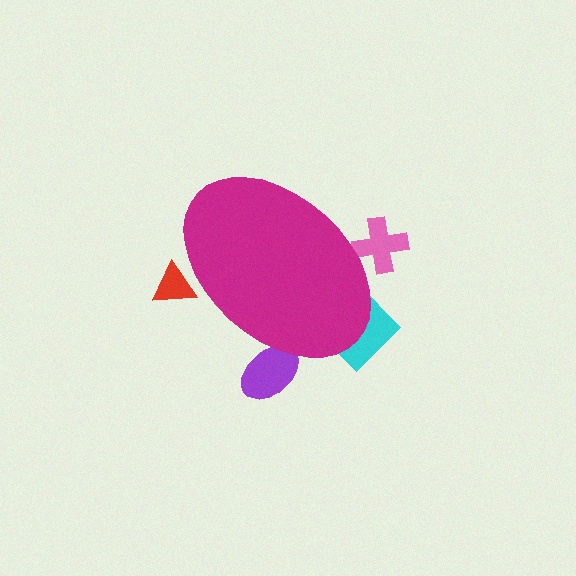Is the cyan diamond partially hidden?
Yes, the cyan diamond is partially hidden behind the magenta ellipse.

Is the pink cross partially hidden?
Yes, the pink cross is partially hidden behind the magenta ellipse.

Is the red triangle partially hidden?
Yes, the red triangle is partially hidden behind the magenta ellipse.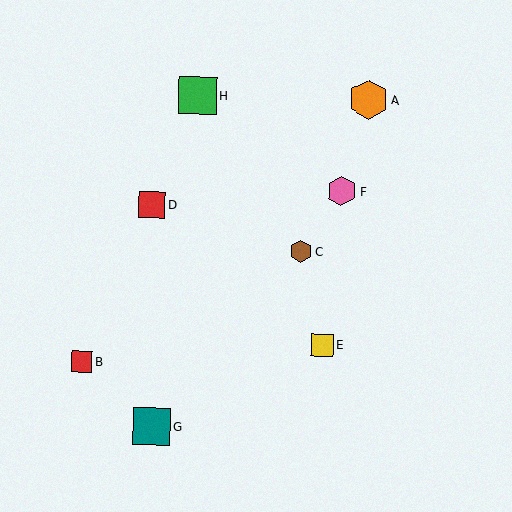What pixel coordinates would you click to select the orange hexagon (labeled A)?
Click at (369, 100) to select the orange hexagon A.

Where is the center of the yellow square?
The center of the yellow square is at (322, 345).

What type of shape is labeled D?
Shape D is a red square.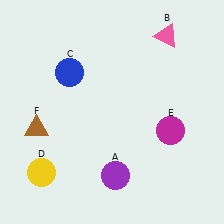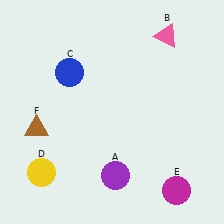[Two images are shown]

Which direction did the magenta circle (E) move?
The magenta circle (E) moved down.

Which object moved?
The magenta circle (E) moved down.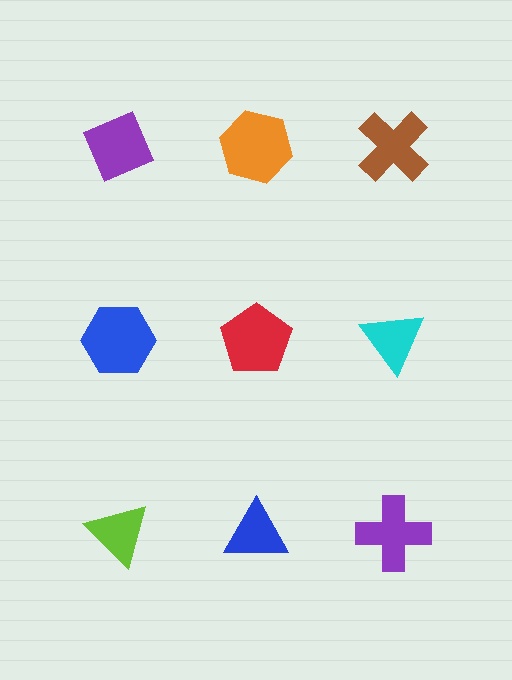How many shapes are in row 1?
3 shapes.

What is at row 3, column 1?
A lime triangle.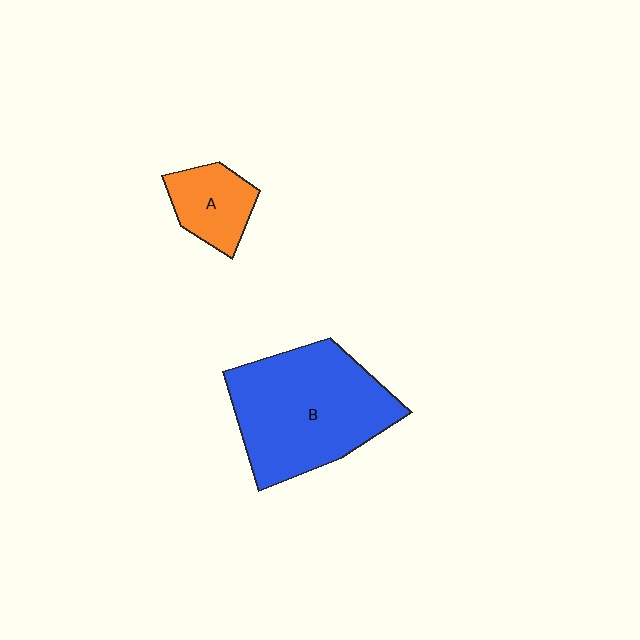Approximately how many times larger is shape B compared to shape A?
Approximately 3.0 times.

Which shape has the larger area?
Shape B (blue).